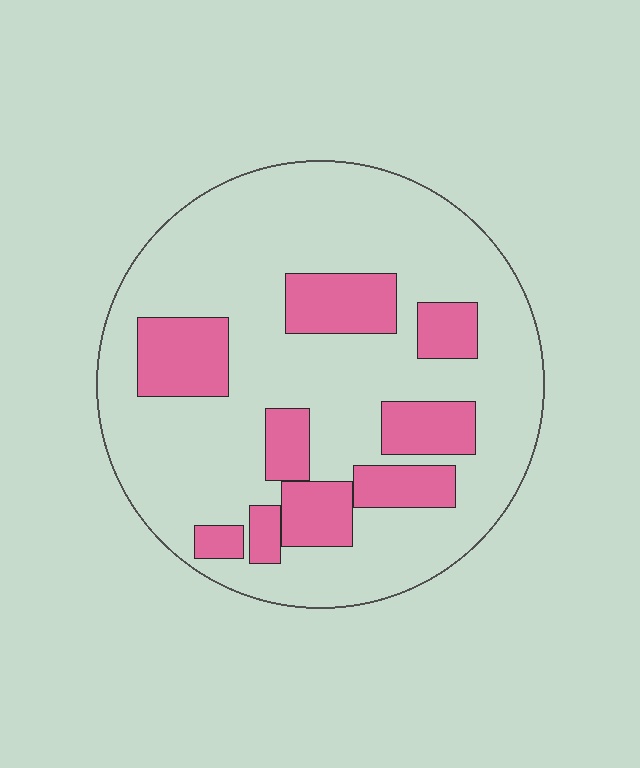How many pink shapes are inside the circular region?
9.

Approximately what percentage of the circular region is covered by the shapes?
Approximately 25%.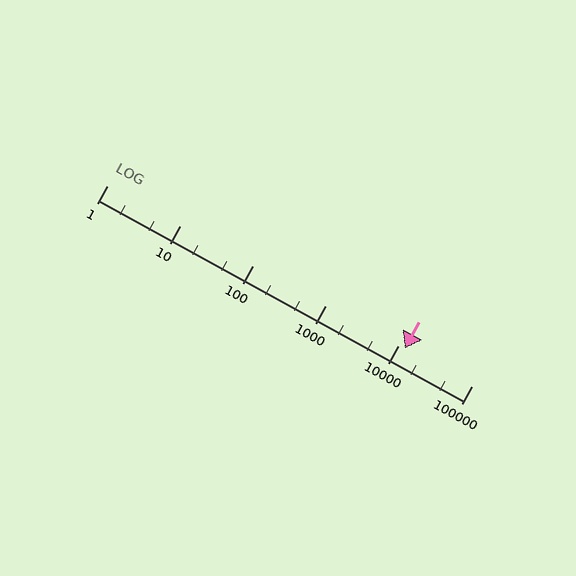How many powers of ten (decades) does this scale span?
The scale spans 5 decades, from 1 to 100000.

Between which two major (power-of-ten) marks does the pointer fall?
The pointer is between 10000 and 100000.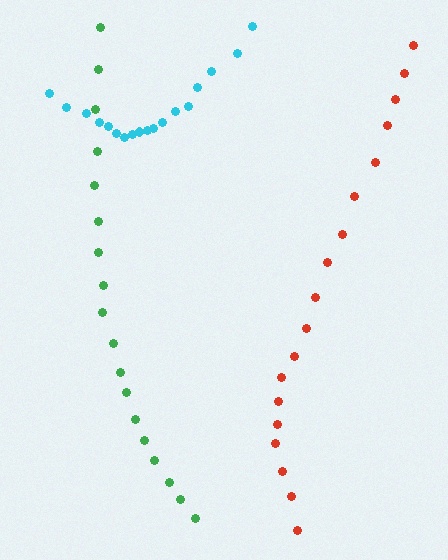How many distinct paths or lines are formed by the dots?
There are 3 distinct paths.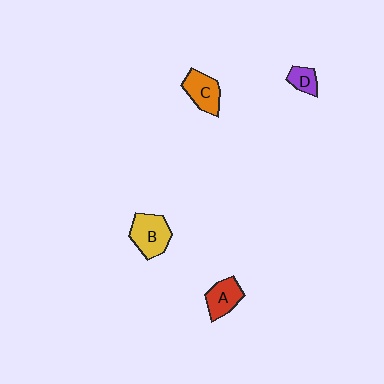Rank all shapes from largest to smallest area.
From largest to smallest: B (yellow), C (orange), A (red), D (purple).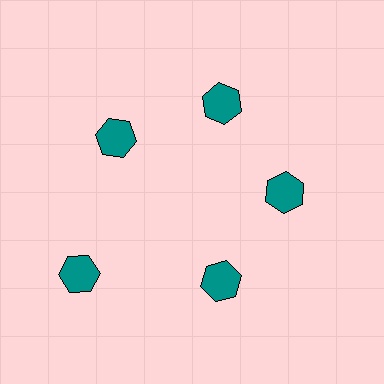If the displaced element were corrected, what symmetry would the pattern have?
It would have 5-fold rotational symmetry — the pattern would map onto itself every 72 degrees.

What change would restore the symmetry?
The symmetry would be restored by moving it inward, back onto the ring so that all 5 hexagons sit at equal angles and equal distance from the center.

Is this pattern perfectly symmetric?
No. The 5 teal hexagons are arranged in a ring, but one element near the 8 o'clock position is pushed outward from the center, breaking the 5-fold rotational symmetry.